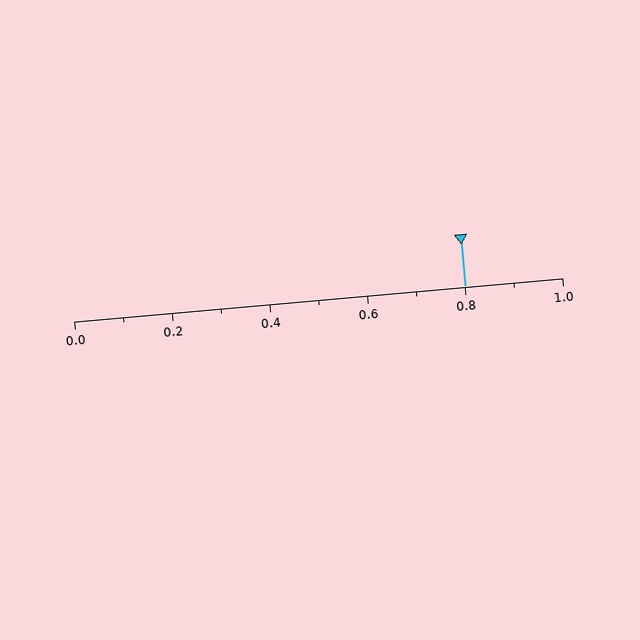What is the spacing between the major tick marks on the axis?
The major ticks are spaced 0.2 apart.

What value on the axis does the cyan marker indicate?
The marker indicates approximately 0.8.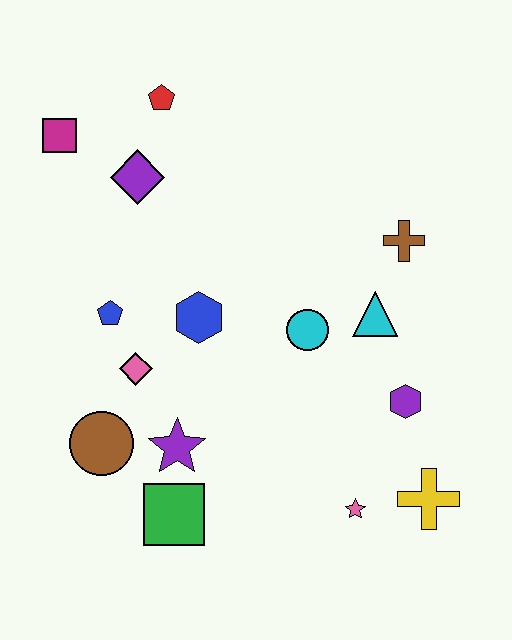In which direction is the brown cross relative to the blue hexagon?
The brown cross is to the right of the blue hexagon.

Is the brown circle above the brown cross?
No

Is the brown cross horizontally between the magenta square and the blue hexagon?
No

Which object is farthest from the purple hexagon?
The magenta square is farthest from the purple hexagon.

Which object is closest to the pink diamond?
The blue pentagon is closest to the pink diamond.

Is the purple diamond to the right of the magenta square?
Yes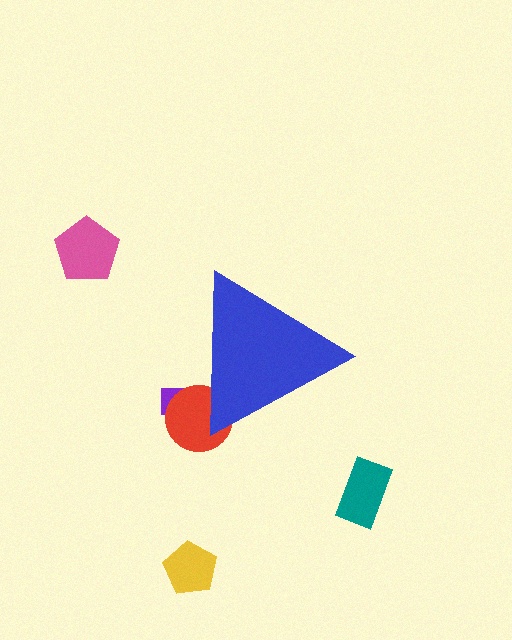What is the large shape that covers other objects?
A blue triangle.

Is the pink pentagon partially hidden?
No, the pink pentagon is fully visible.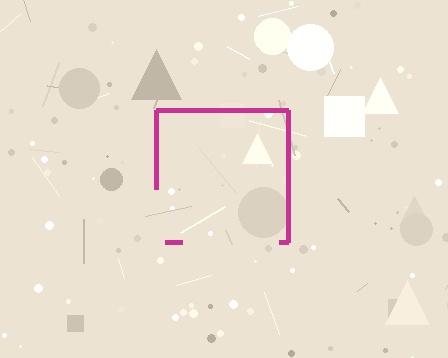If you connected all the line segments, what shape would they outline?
They would outline a square.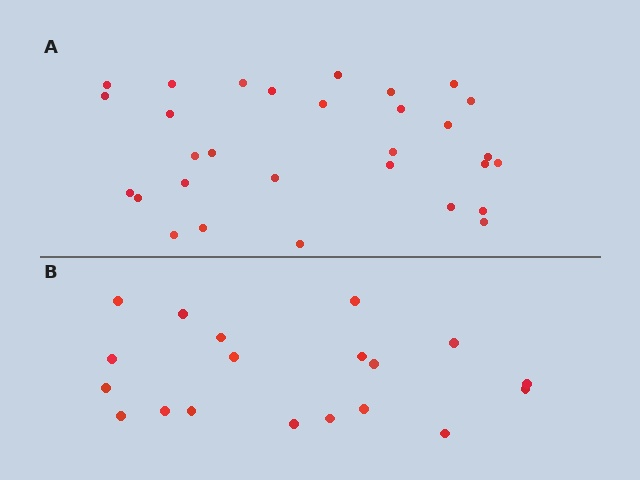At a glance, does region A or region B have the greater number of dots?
Region A (the top region) has more dots.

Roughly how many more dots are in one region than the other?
Region A has roughly 12 or so more dots than region B.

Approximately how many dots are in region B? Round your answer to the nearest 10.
About 20 dots. (The exact count is 19, which rounds to 20.)